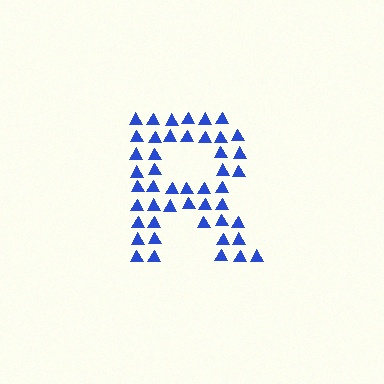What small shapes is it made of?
It is made of small triangles.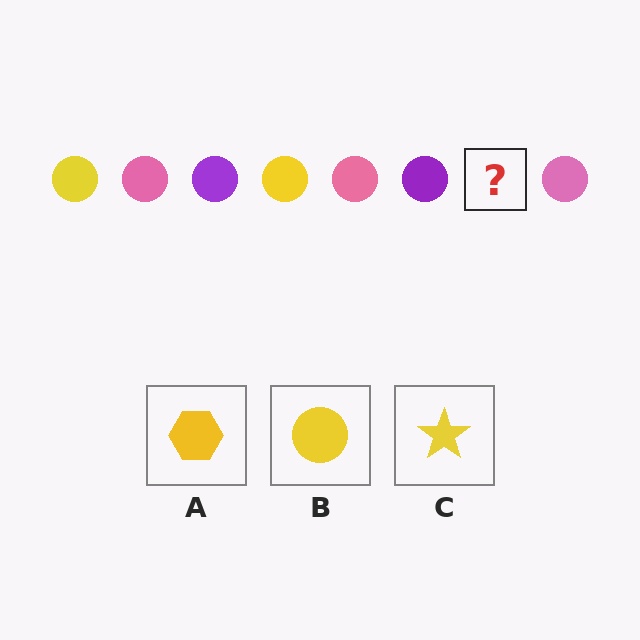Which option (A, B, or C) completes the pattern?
B.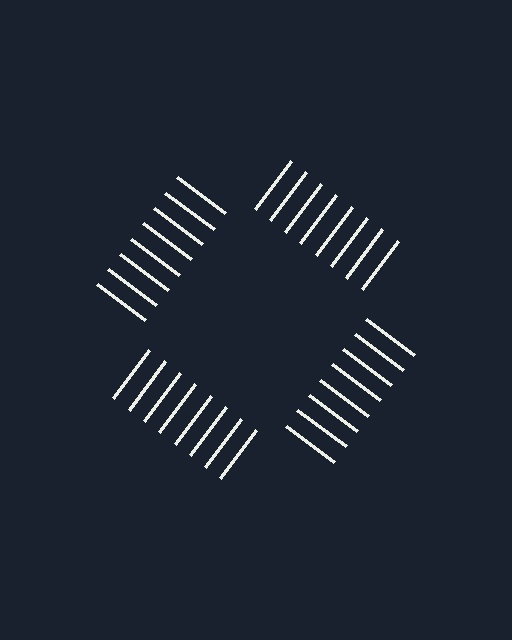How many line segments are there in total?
32 — 8 along each of the 4 edges.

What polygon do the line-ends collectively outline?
An illusory square — the line segments terminate on its edges but no continuous stroke is drawn.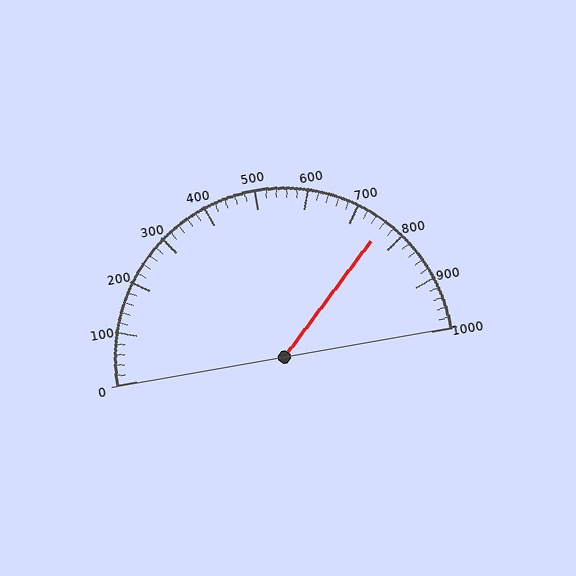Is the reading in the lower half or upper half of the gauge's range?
The reading is in the upper half of the range (0 to 1000).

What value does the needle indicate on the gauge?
The needle indicates approximately 760.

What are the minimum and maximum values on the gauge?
The gauge ranges from 0 to 1000.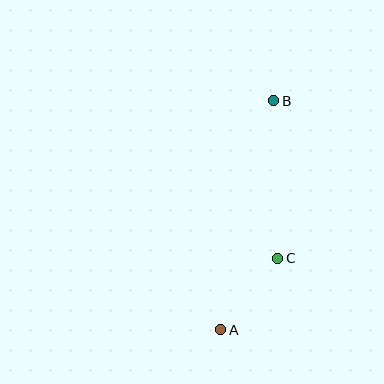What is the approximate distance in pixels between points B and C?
The distance between B and C is approximately 158 pixels.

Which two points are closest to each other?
Points A and C are closest to each other.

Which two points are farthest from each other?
Points A and B are farthest from each other.